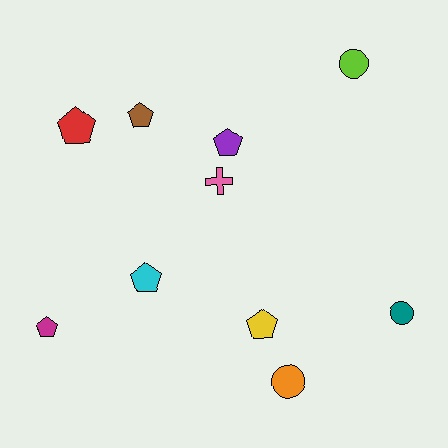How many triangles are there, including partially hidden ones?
There are no triangles.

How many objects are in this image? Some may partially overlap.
There are 10 objects.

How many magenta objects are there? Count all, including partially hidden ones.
There is 1 magenta object.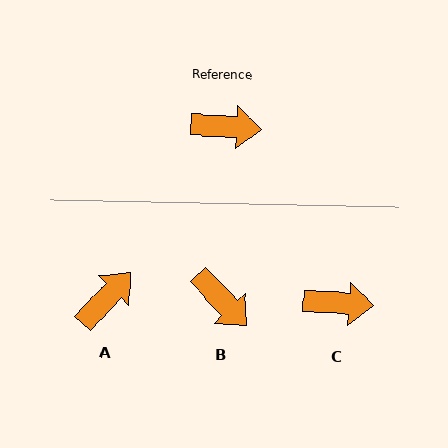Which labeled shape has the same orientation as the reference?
C.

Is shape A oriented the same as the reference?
No, it is off by about 50 degrees.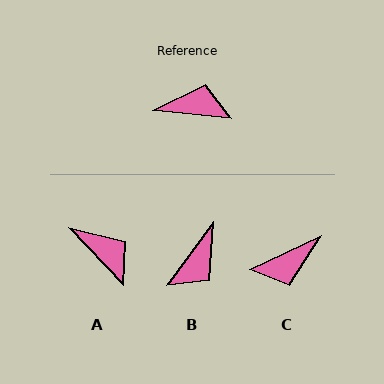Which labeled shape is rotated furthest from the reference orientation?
C, about 149 degrees away.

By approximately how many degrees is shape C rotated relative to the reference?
Approximately 149 degrees clockwise.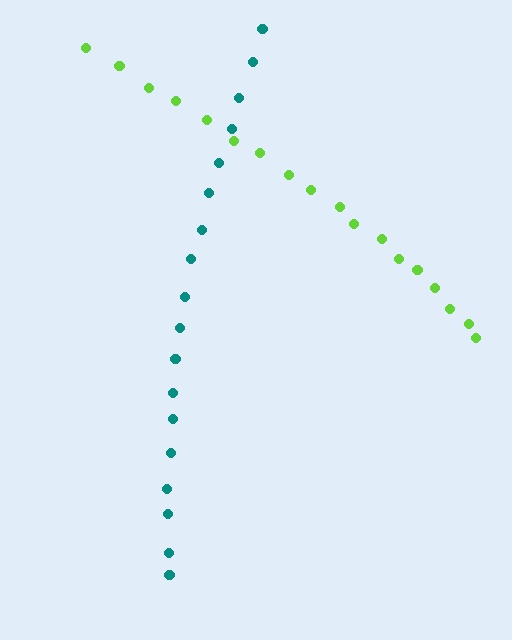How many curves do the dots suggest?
There are 2 distinct paths.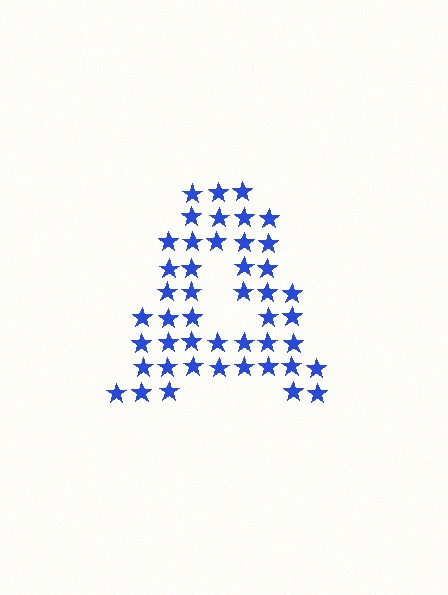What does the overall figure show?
The overall figure shows the letter A.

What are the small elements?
The small elements are stars.